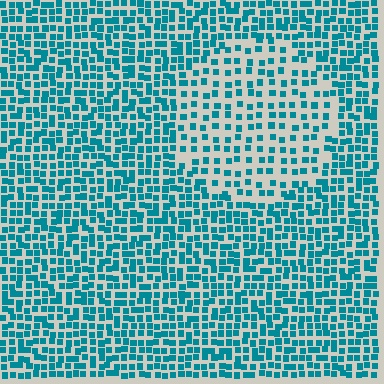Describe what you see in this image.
The image contains small teal elements arranged at two different densities. A circle-shaped region is visible where the elements are less densely packed than the surrounding area.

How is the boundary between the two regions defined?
The boundary is defined by a change in element density (approximately 1.9x ratio). All elements are the same color, size, and shape.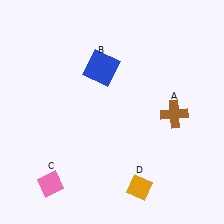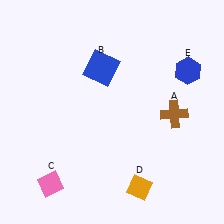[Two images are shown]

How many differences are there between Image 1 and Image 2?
There is 1 difference between the two images.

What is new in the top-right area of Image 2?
A blue hexagon (E) was added in the top-right area of Image 2.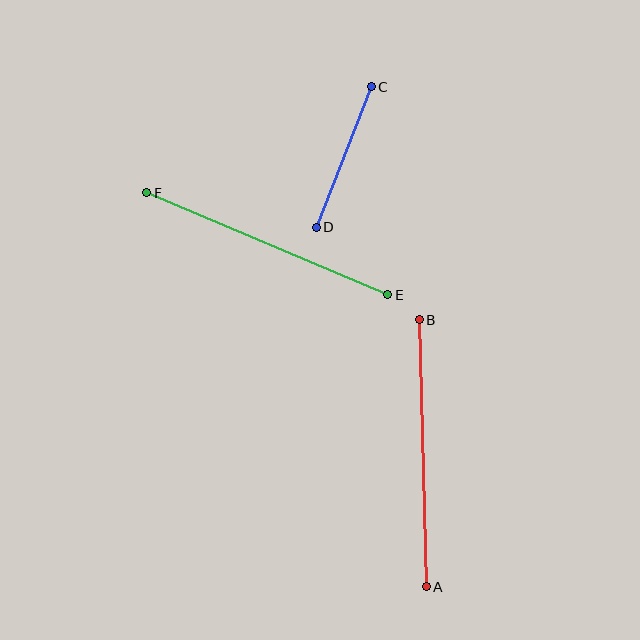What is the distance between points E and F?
The distance is approximately 262 pixels.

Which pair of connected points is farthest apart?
Points A and B are farthest apart.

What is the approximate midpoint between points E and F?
The midpoint is at approximately (267, 244) pixels.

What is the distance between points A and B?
The distance is approximately 267 pixels.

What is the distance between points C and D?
The distance is approximately 151 pixels.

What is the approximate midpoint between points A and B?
The midpoint is at approximately (423, 453) pixels.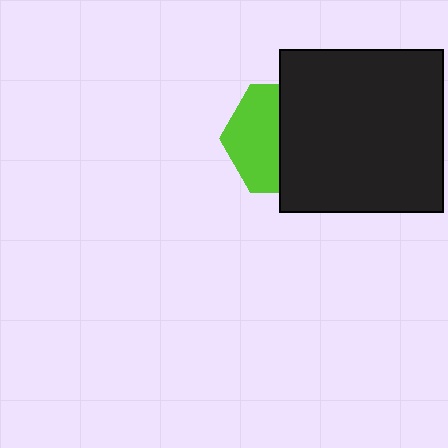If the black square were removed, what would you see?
You would see the complete lime hexagon.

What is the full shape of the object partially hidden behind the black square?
The partially hidden object is a lime hexagon.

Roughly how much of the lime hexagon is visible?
About half of it is visible (roughly 48%).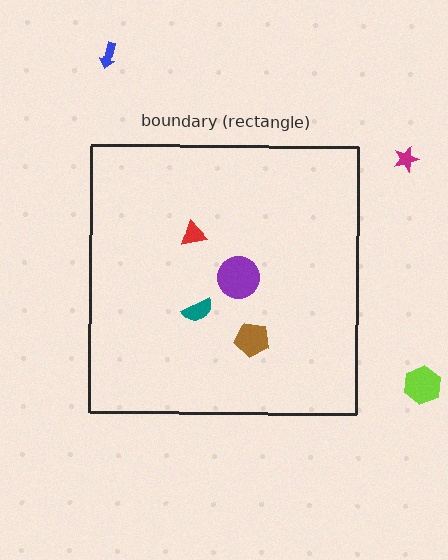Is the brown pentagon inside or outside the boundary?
Inside.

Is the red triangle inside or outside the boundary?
Inside.